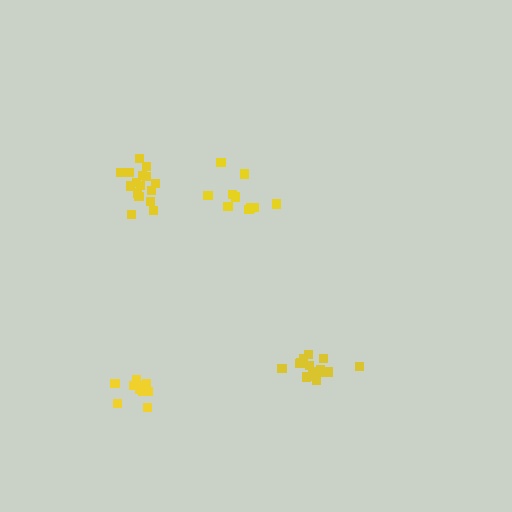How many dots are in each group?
Group 1: 16 dots, Group 2: 16 dots, Group 3: 10 dots, Group 4: 11 dots (53 total).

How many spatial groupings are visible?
There are 4 spatial groupings.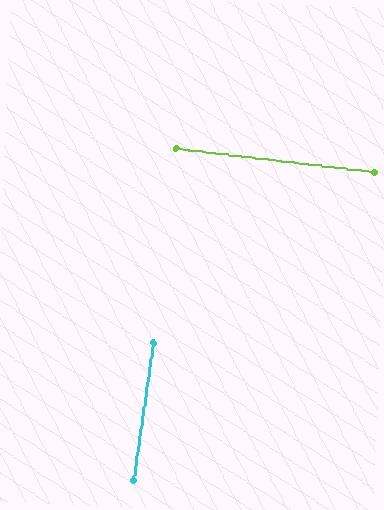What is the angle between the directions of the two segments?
Approximately 89 degrees.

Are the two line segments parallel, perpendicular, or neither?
Perpendicular — they meet at approximately 89°.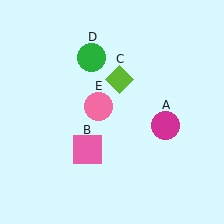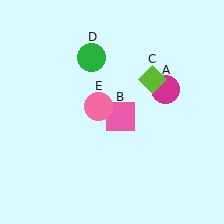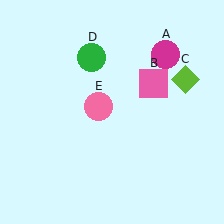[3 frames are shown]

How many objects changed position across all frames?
3 objects changed position: magenta circle (object A), pink square (object B), lime diamond (object C).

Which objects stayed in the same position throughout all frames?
Green circle (object D) and pink circle (object E) remained stationary.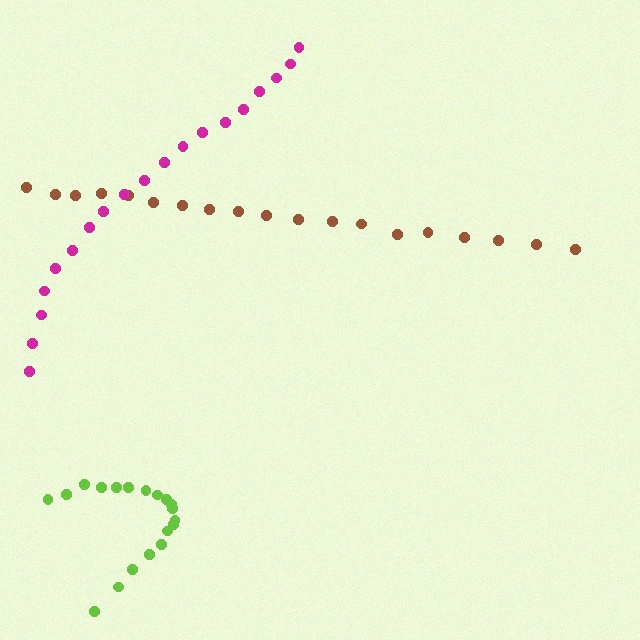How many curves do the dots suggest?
There are 3 distinct paths.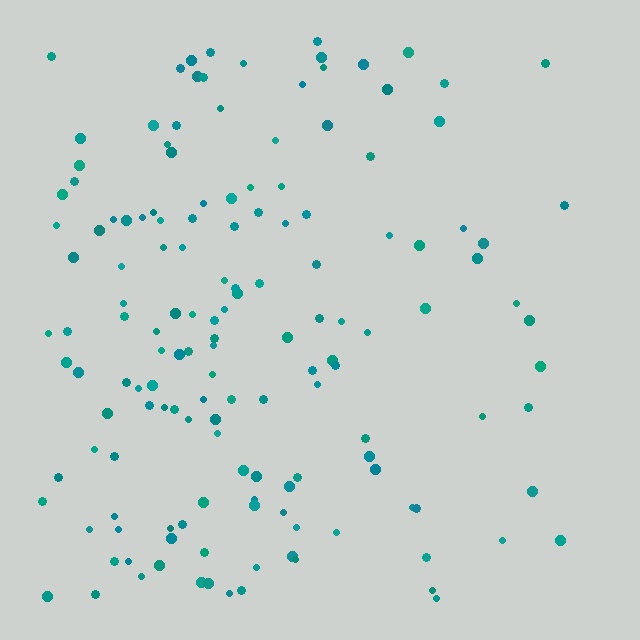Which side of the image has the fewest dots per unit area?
The right.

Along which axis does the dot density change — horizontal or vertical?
Horizontal.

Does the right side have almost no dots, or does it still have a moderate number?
Still a moderate number, just noticeably fewer than the left.